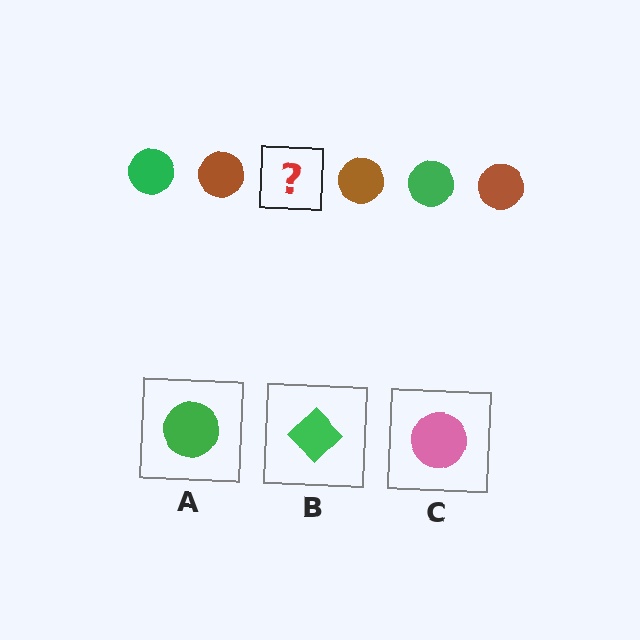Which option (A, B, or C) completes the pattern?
A.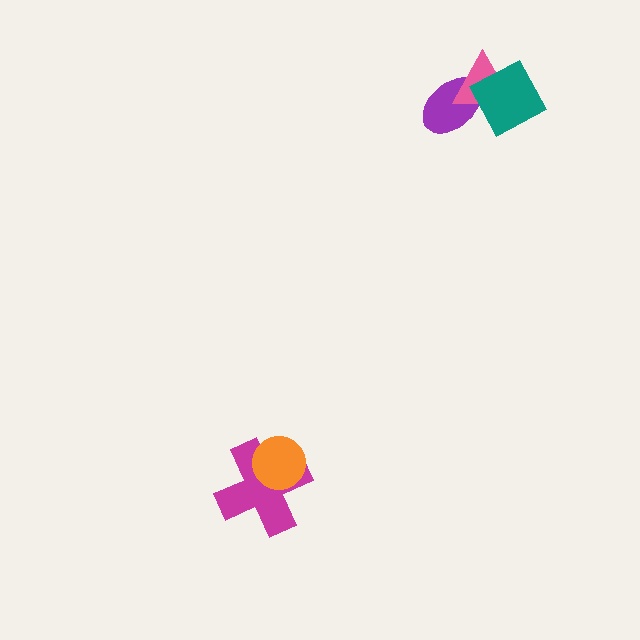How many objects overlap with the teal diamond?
2 objects overlap with the teal diamond.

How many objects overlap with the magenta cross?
1 object overlaps with the magenta cross.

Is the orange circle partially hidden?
No, no other shape covers it.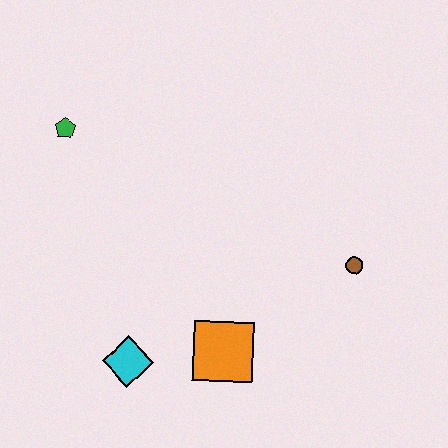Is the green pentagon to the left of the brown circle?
Yes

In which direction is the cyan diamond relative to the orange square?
The cyan diamond is to the left of the orange square.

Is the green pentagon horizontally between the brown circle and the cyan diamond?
No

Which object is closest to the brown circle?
The orange square is closest to the brown circle.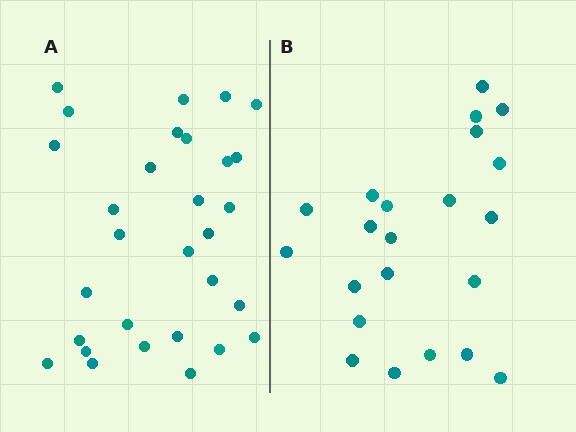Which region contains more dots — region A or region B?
Region A (the left region) has more dots.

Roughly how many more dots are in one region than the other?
Region A has roughly 8 or so more dots than region B.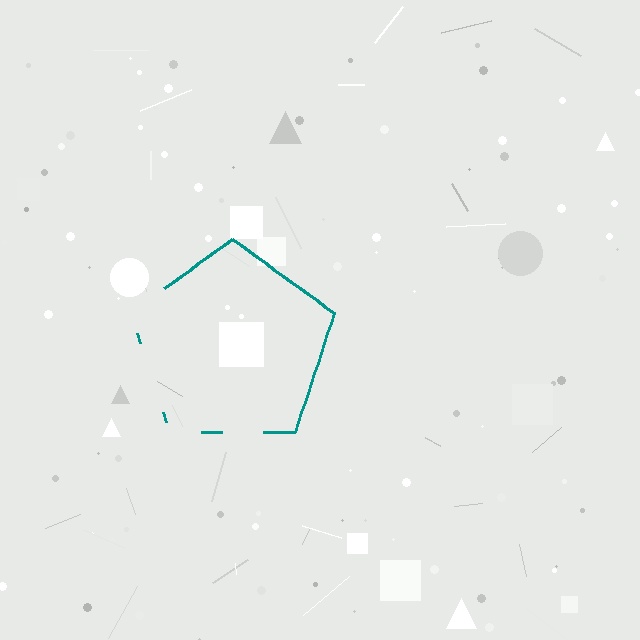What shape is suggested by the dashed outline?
The dashed outline suggests a pentagon.